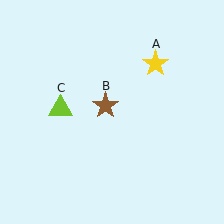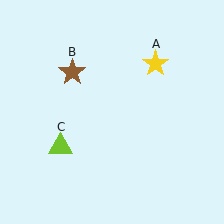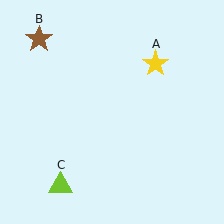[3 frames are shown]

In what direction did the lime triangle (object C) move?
The lime triangle (object C) moved down.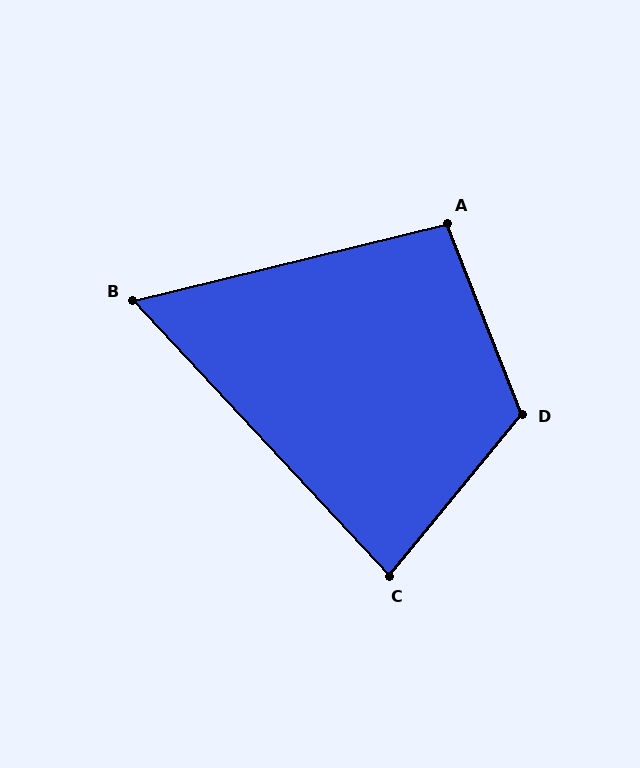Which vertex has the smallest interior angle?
B, at approximately 61 degrees.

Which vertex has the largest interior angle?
D, at approximately 119 degrees.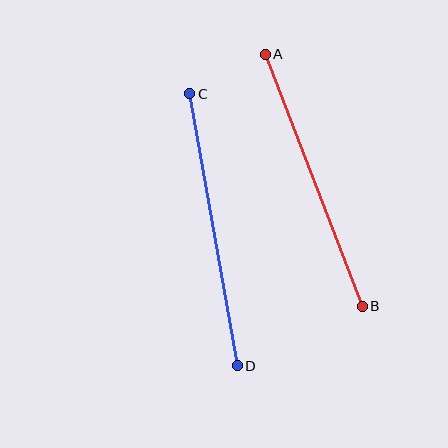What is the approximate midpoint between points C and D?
The midpoint is at approximately (213, 230) pixels.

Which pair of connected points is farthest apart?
Points C and D are farthest apart.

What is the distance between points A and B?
The distance is approximately 270 pixels.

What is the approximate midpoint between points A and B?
The midpoint is at approximately (314, 180) pixels.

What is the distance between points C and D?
The distance is approximately 276 pixels.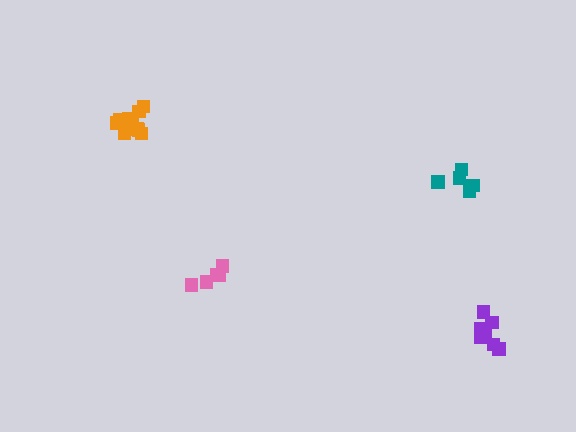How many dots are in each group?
Group 1: 7 dots, Group 2: 5 dots, Group 3: 11 dots, Group 4: 5 dots (28 total).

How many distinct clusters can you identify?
There are 4 distinct clusters.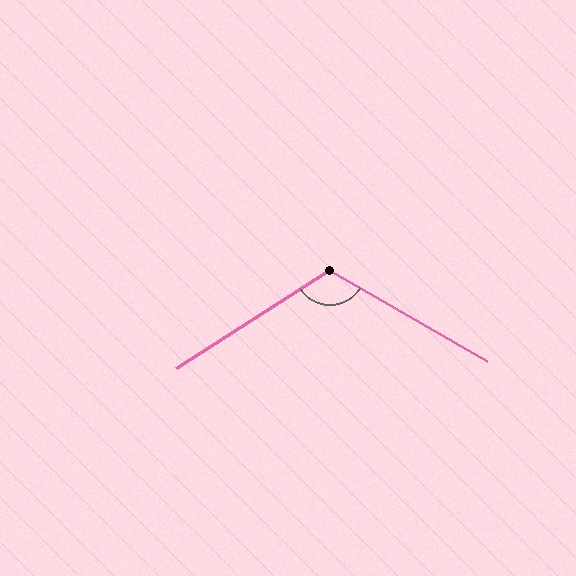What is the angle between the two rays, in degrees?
Approximately 117 degrees.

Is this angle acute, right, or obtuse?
It is obtuse.